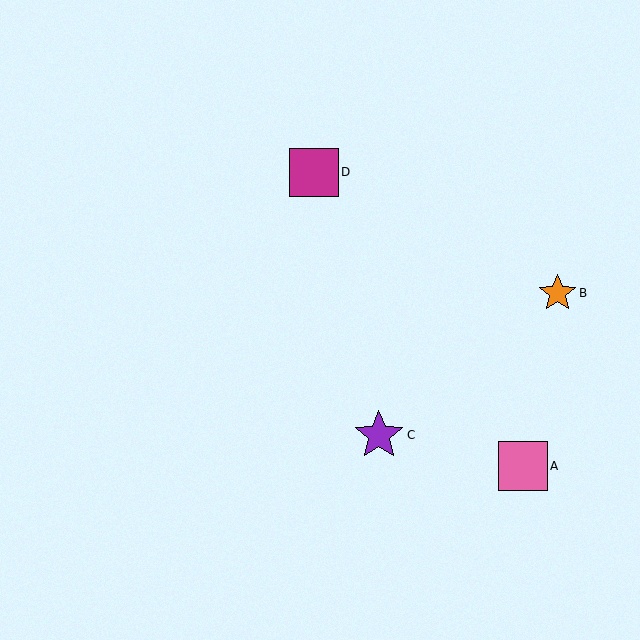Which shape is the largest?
The purple star (labeled C) is the largest.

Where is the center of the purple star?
The center of the purple star is at (379, 435).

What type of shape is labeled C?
Shape C is a purple star.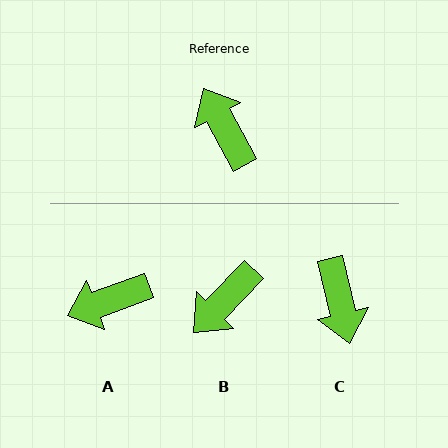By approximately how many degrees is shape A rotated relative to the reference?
Approximately 82 degrees counter-clockwise.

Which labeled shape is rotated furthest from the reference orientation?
C, about 165 degrees away.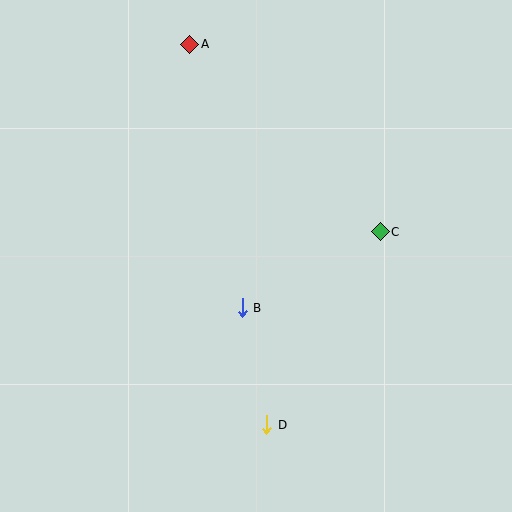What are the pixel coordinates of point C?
Point C is at (380, 232).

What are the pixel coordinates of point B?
Point B is at (242, 308).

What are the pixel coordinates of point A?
Point A is at (190, 44).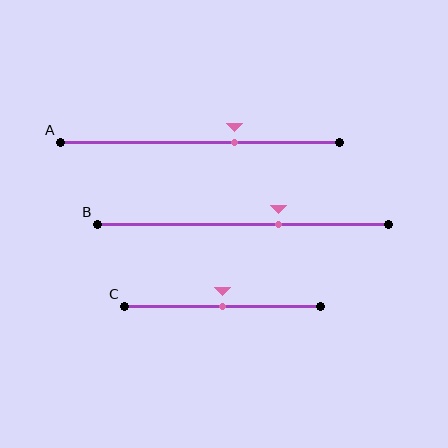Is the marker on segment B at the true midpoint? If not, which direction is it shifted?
No, the marker on segment B is shifted to the right by about 12% of the segment length.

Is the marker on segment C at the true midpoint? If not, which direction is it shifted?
Yes, the marker on segment C is at the true midpoint.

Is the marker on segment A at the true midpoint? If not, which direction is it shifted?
No, the marker on segment A is shifted to the right by about 13% of the segment length.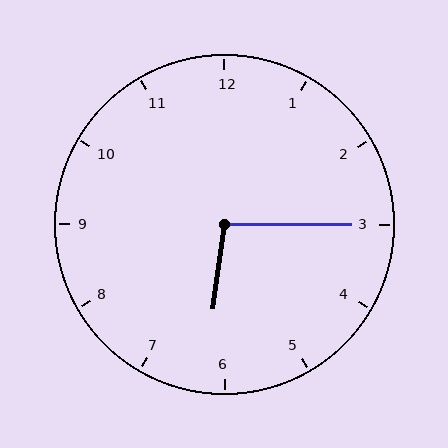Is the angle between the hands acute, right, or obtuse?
It is obtuse.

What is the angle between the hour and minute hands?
Approximately 98 degrees.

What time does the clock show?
6:15.